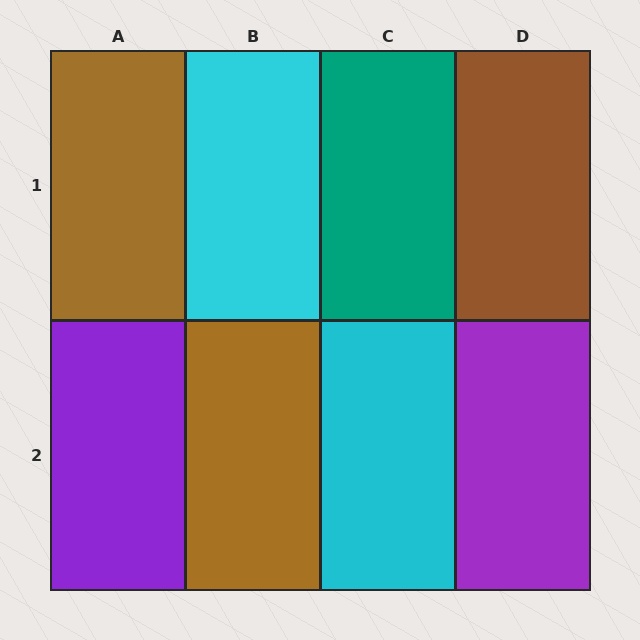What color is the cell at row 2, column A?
Purple.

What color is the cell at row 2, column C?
Cyan.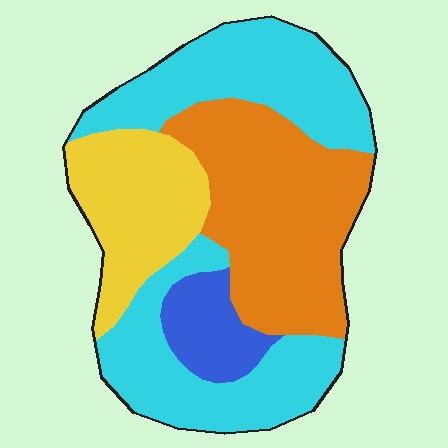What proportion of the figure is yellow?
Yellow takes up about one fifth (1/5) of the figure.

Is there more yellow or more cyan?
Cyan.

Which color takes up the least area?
Blue, at roughly 10%.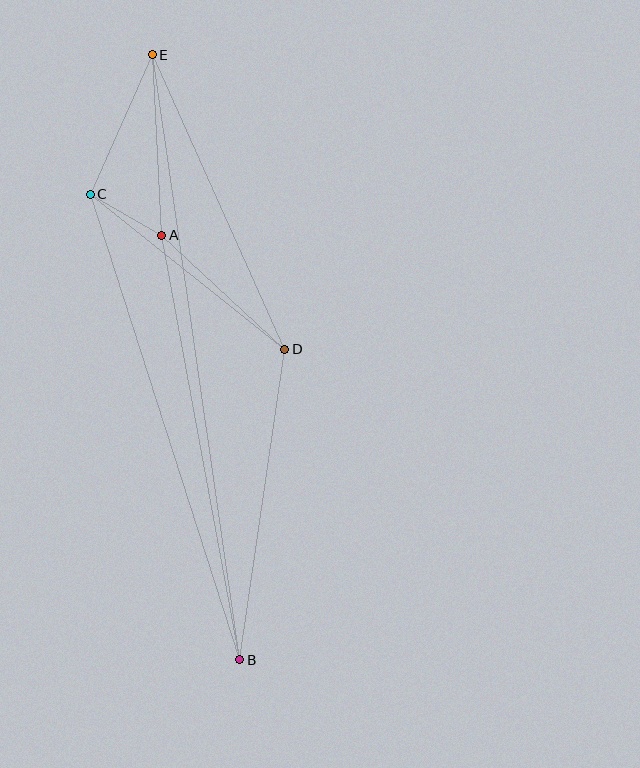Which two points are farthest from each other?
Points B and E are farthest from each other.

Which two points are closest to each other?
Points A and C are closest to each other.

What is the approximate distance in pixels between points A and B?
The distance between A and B is approximately 432 pixels.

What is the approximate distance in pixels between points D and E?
The distance between D and E is approximately 323 pixels.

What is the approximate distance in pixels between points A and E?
The distance between A and E is approximately 181 pixels.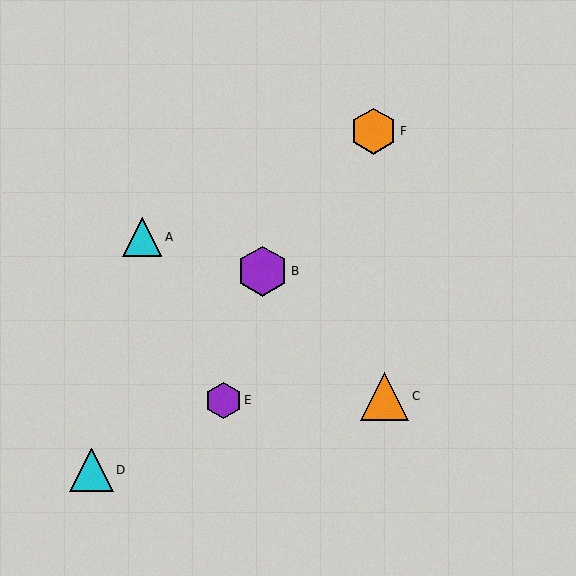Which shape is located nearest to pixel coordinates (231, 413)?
The purple hexagon (labeled E) at (223, 400) is nearest to that location.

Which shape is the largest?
The purple hexagon (labeled B) is the largest.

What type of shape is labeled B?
Shape B is a purple hexagon.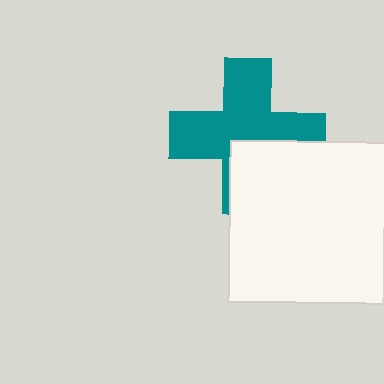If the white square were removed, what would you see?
You would see the complete teal cross.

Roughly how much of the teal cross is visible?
Most of it is visible (roughly 68%).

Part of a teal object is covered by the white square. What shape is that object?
It is a cross.